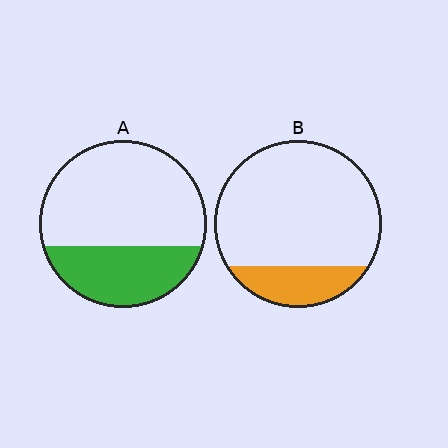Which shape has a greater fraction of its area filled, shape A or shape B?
Shape A.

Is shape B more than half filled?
No.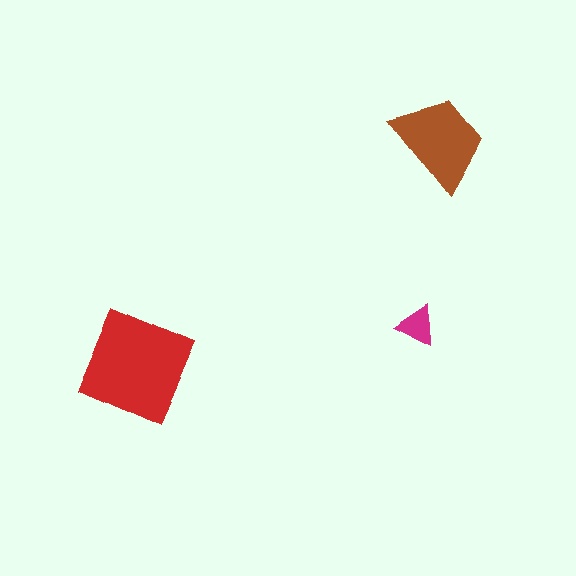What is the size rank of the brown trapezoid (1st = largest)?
2nd.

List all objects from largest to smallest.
The red diamond, the brown trapezoid, the magenta triangle.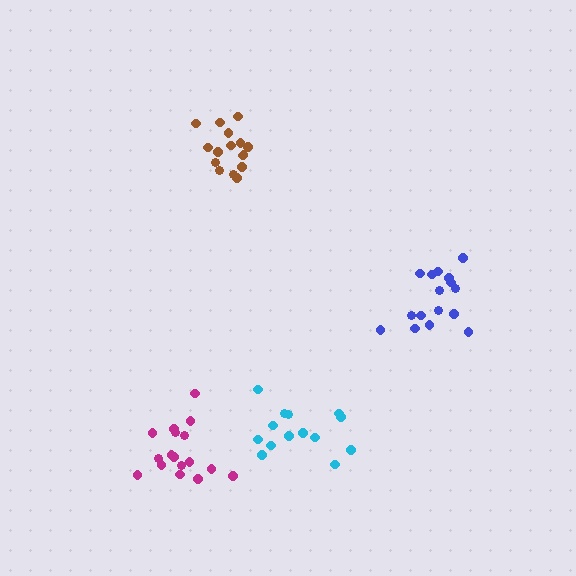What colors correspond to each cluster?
The clusters are colored: cyan, brown, magenta, blue.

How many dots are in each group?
Group 1: 14 dots, Group 2: 16 dots, Group 3: 17 dots, Group 4: 16 dots (63 total).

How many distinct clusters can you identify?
There are 4 distinct clusters.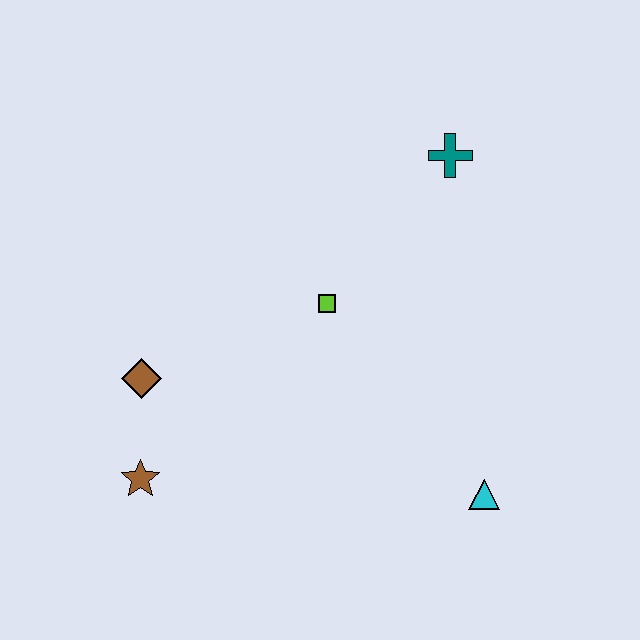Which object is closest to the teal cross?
The lime square is closest to the teal cross.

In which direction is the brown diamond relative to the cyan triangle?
The brown diamond is to the left of the cyan triangle.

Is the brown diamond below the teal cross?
Yes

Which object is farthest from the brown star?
The teal cross is farthest from the brown star.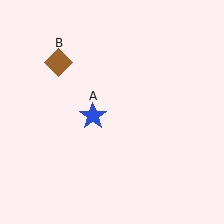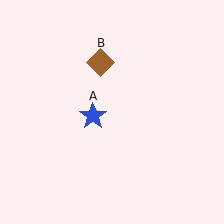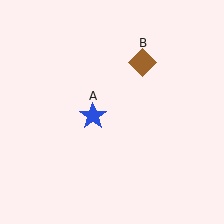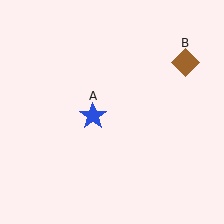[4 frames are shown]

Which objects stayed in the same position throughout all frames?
Blue star (object A) remained stationary.